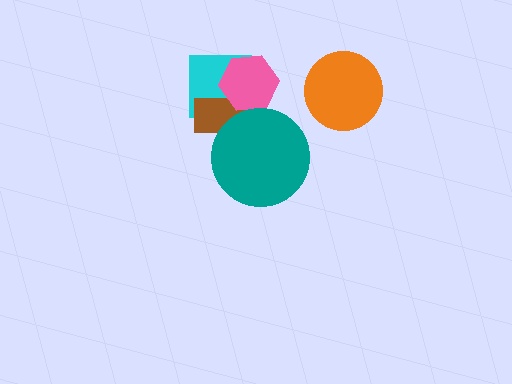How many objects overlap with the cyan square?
2 objects overlap with the cyan square.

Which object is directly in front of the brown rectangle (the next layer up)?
The pink hexagon is directly in front of the brown rectangle.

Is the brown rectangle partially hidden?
Yes, it is partially covered by another shape.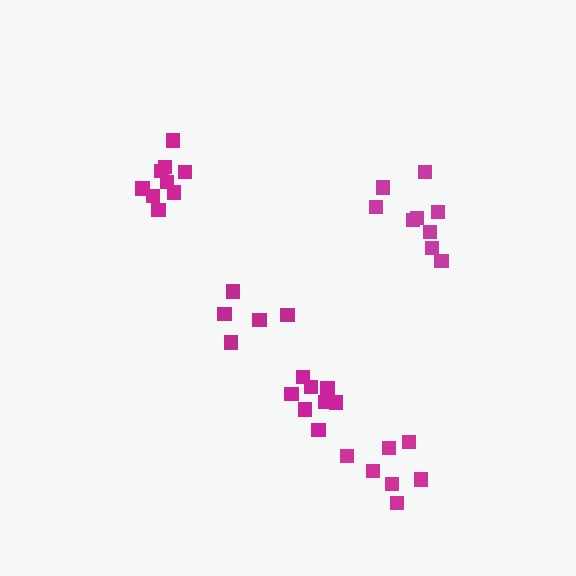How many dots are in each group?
Group 1: 9 dots, Group 2: 7 dots, Group 3: 5 dots, Group 4: 9 dots, Group 5: 8 dots (38 total).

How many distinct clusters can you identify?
There are 5 distinct clusters.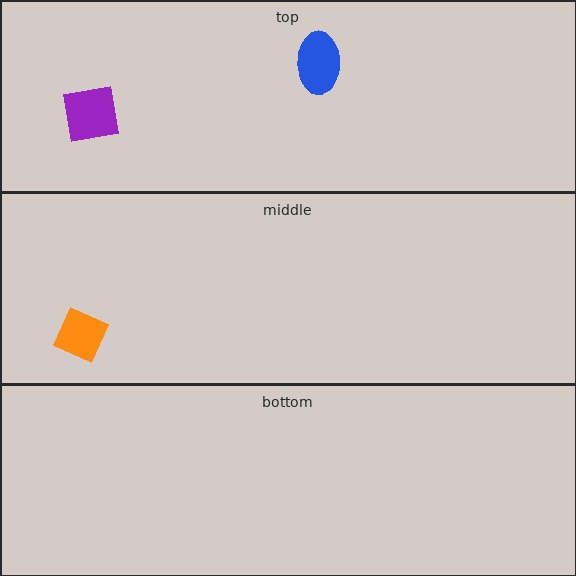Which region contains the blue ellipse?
The top region.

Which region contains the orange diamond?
The middle region.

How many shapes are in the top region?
2.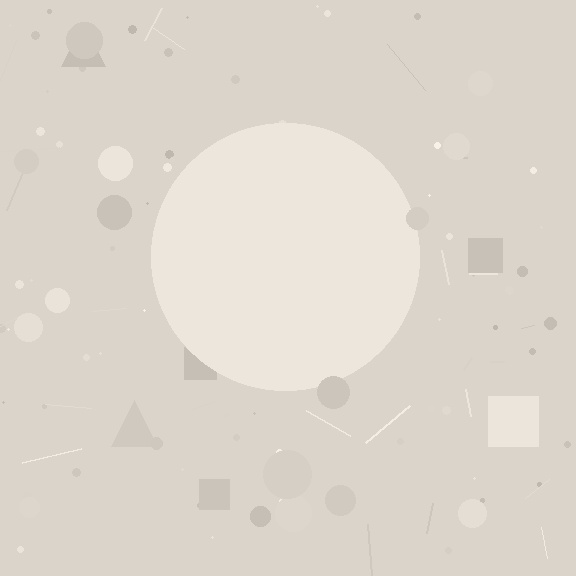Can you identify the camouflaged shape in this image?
The camouflaged shape is a circle.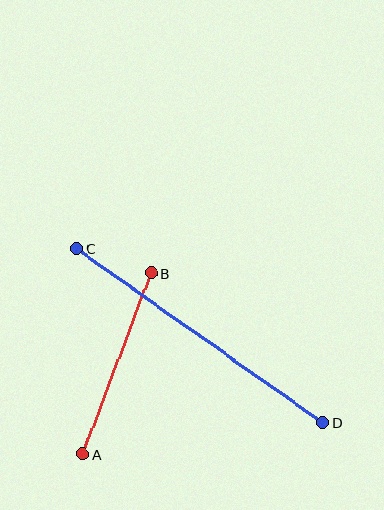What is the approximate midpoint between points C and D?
The midpoint is at approximately (200, 336) pixels.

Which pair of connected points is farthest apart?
Points C and D are farthest apart.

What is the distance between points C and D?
The distance is approximately 301 pixels.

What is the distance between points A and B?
The distance is approximately 193 pixels.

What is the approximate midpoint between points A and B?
The midpoint is at approximately (117, 364) pixels.